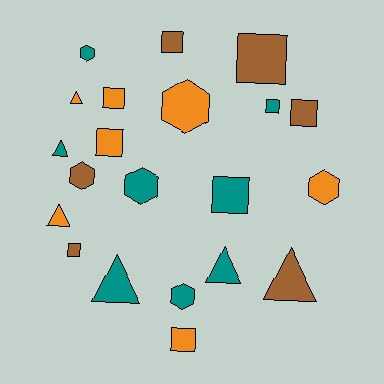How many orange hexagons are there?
There are 2 orange hexagons.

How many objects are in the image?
There are 21 objects.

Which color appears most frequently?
Teal, with 8 objects.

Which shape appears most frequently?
Square, with 9 objects.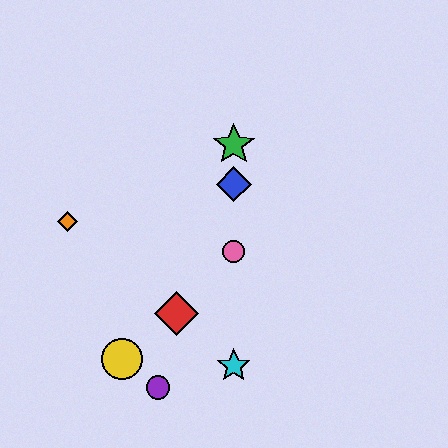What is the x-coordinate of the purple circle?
The purple circle is at x≈158.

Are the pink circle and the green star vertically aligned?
Yes, both are at x≈234.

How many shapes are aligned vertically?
4 shapes (the blue diamond, the green star, the cyan star, the pink circle) are aligned vertically.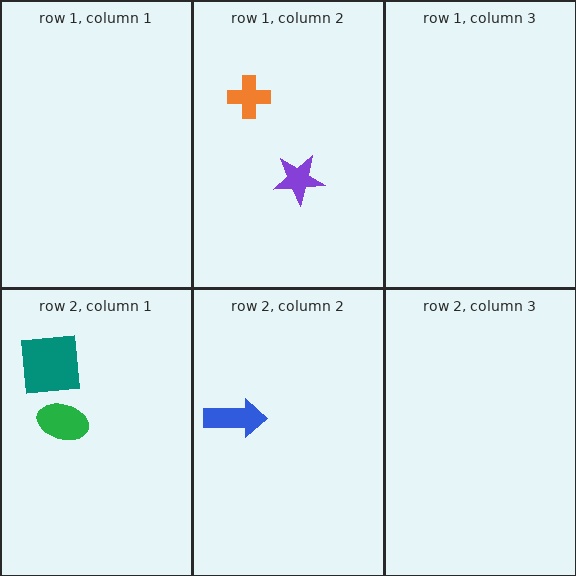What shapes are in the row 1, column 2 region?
The orange cross, the purple star.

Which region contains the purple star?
The row 1, column 2 region.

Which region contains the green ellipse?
The row 2, column 1 region.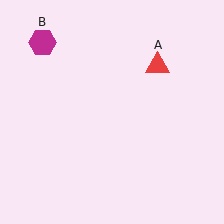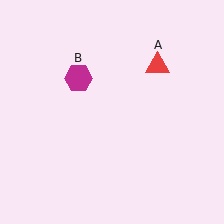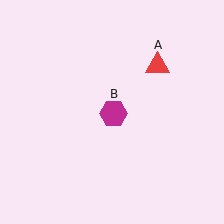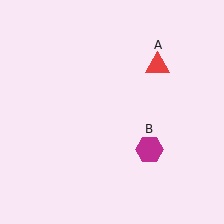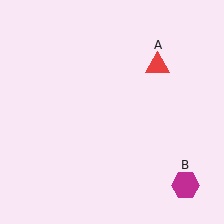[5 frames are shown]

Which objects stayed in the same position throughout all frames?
Red triangle (object A) remained stationary.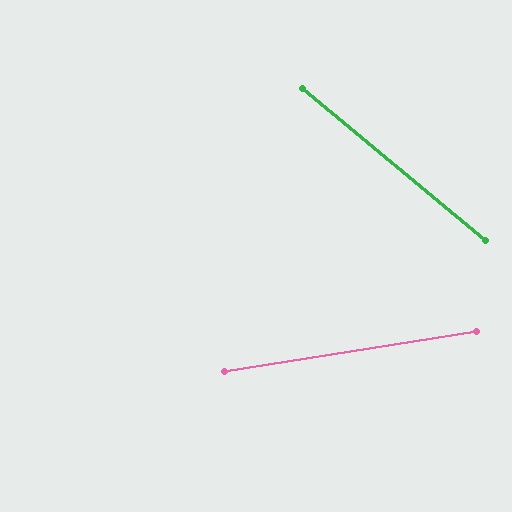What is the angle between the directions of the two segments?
Approximately 49 degrees.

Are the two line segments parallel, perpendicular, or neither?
Neither parallel nor perpendicular — they differ by about 49°.